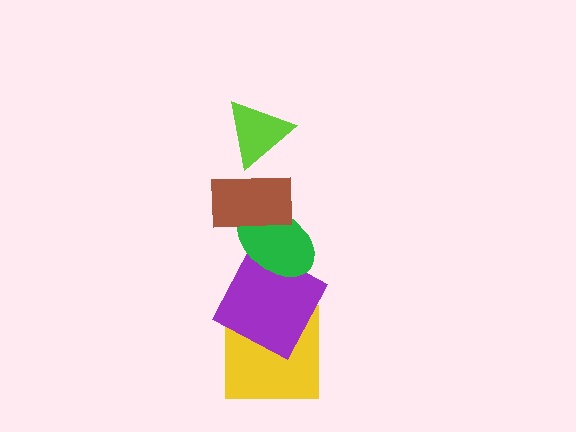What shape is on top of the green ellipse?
The brown rectangle is on top of the green ellipse.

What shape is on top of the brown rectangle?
The lime triangle is on top of the brown rectangle.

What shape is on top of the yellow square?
The purple square is on top of the yellow square.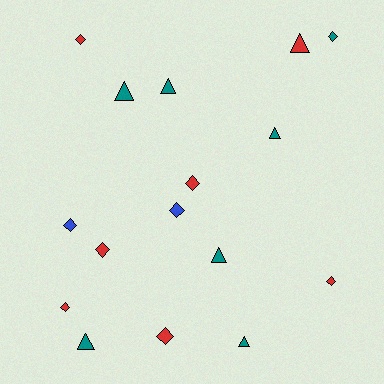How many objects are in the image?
There are 16 objects.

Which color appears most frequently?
Red, with 7 objects.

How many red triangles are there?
There is 1 red triangle.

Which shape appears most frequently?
Diamond, with 9 objects.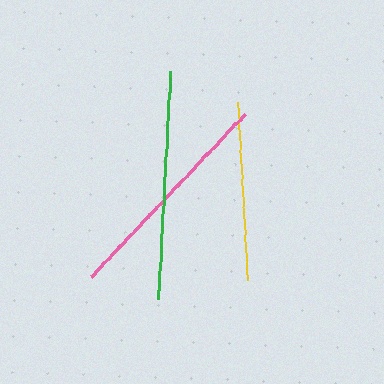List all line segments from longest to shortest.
From longest to shortest: green, pink, yellow.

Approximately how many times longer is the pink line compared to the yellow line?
The pink line is approximately 1.3 times the length of the yellow line.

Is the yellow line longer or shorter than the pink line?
The pink line is longer than the yellow line.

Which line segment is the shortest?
The yellow line is the shortest at approximately 179 pixels.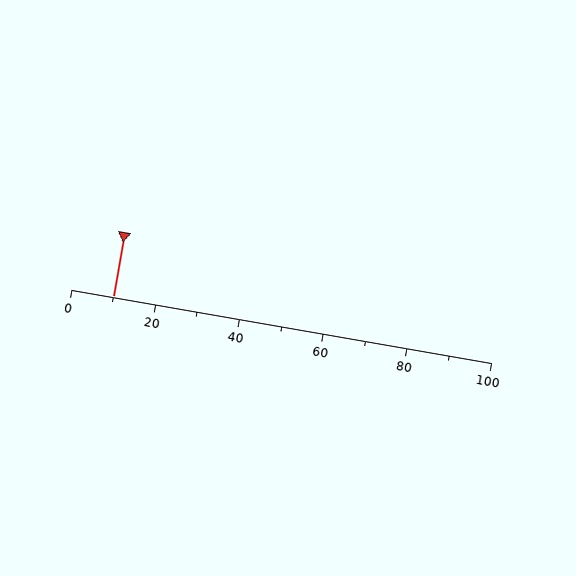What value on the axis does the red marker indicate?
The marker indicates approximately 10.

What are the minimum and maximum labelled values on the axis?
The axis runs from 0 to 100.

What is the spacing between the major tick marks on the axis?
The major ticks are spaced 20 apart.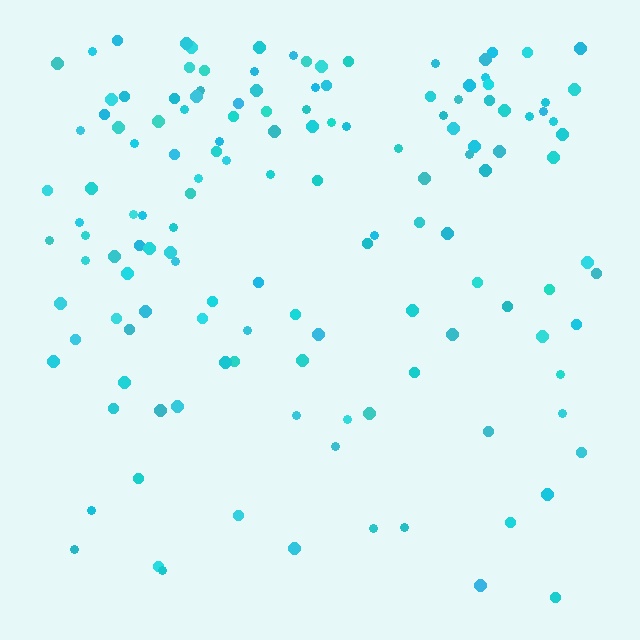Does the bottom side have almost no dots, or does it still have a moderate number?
Still a moderate number, just noticeably fewer than the top.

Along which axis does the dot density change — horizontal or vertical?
Vertical.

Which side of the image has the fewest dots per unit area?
The bottom.